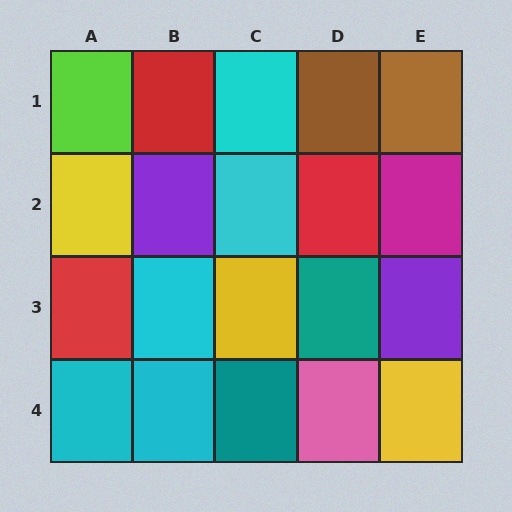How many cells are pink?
1 cell is pink.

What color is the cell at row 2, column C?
Cyan.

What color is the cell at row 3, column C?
Yellow.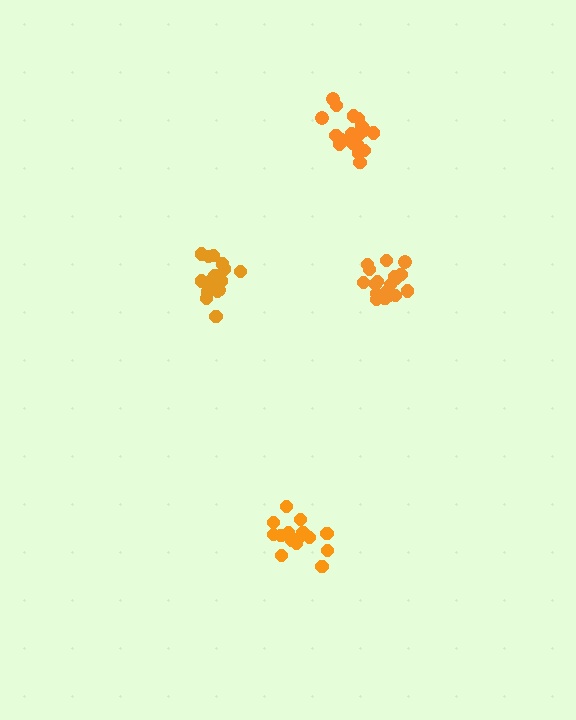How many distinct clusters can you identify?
There are 4 distinct clusters.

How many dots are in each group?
Group 1: 18 dots, Group 2: 20 dots, Group 3: 20 dots, Group 4: 15 dots (73 total).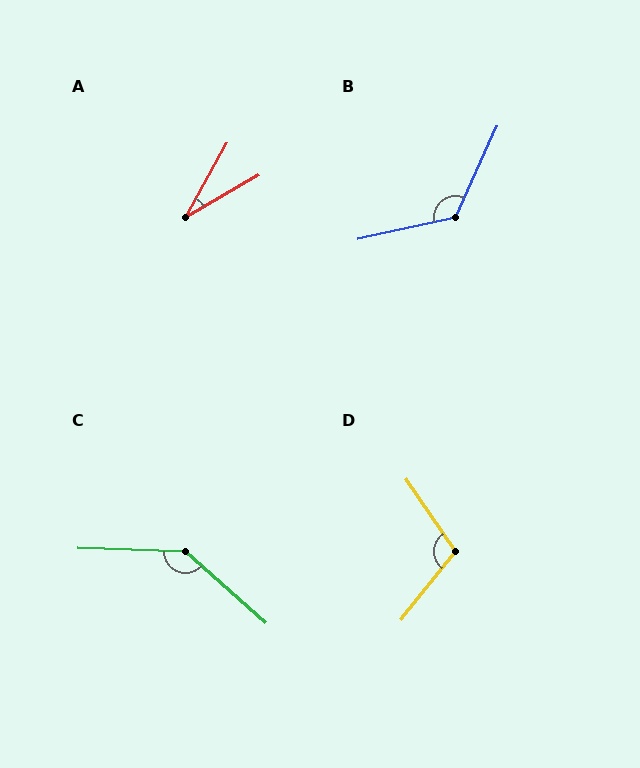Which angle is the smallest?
A, at approximately 31 degrees.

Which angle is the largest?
C, at approximately 140 degrees.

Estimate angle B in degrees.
Approximately 127 degrees.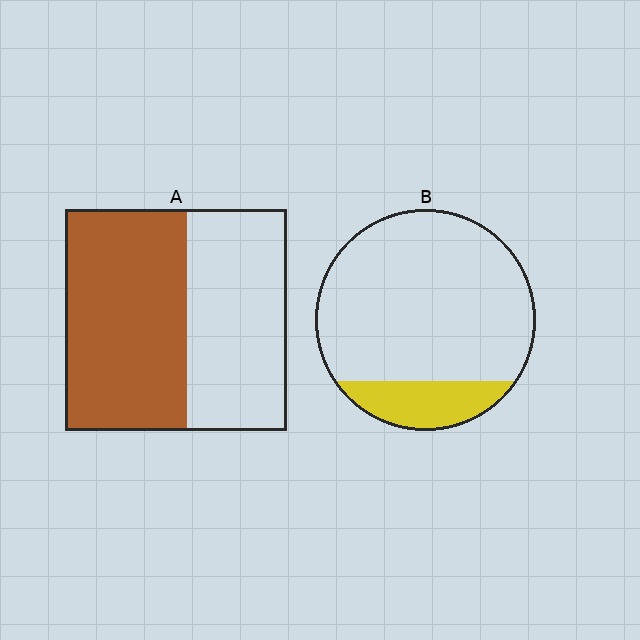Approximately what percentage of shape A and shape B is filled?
A is approximately 55% and B is approximately 15%.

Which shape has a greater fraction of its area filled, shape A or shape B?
Shape A.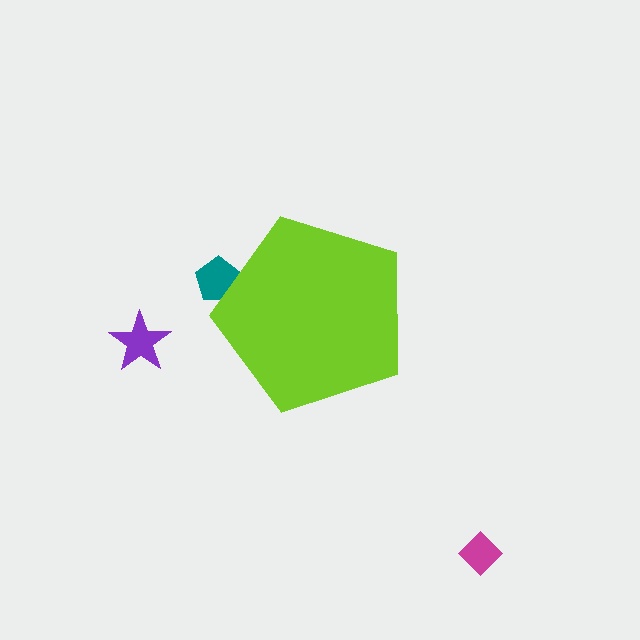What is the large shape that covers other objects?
A lime pentagon.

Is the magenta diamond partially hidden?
No, the magenta diamond is fully visible.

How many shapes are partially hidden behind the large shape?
1 shape is partially hidden.